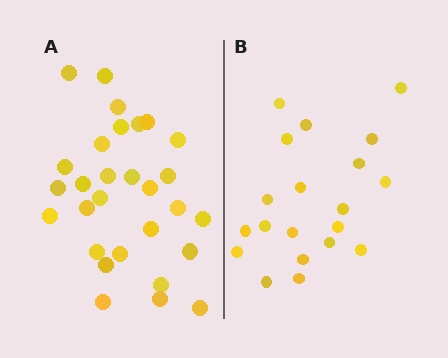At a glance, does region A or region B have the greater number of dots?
Region A (the left region) has more dots.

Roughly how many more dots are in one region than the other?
Region A has roughly 8 or so more dots than region B.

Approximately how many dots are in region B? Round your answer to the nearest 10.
About 20 dots.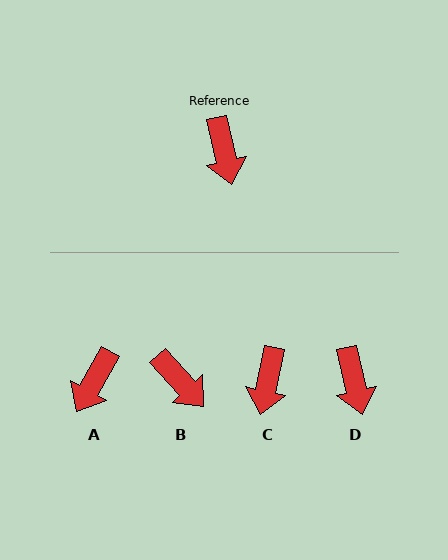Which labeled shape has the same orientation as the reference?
D.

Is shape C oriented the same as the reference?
No, it is off by about 25 degrees.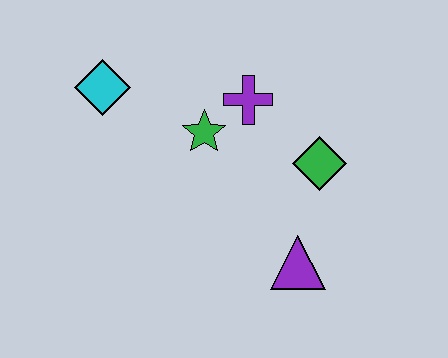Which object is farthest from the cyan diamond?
The purple triangle is farthest from the cyan diamond.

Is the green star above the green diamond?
Yes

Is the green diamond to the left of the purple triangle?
No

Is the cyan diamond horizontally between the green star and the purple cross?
No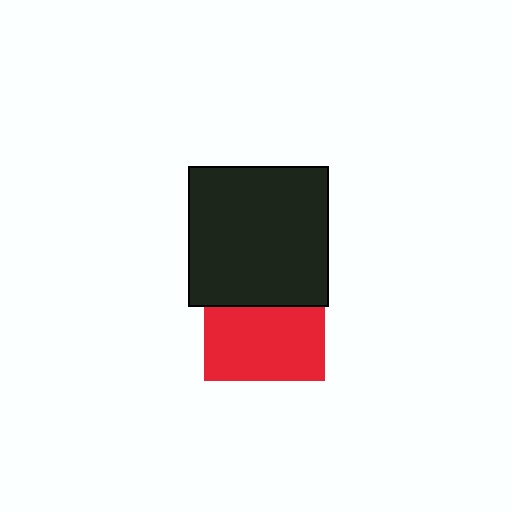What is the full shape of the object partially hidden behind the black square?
The partially hidden object is a red square.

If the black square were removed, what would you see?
You would see the complete red square.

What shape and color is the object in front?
The object in front is a black square.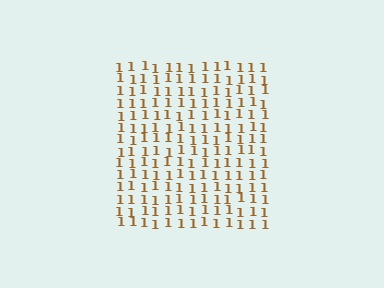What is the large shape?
The large shape is a square.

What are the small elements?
The small elements are digit 1's.